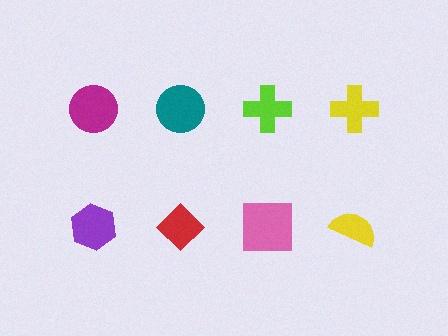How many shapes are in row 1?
4 shapes.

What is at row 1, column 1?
A magenta circle.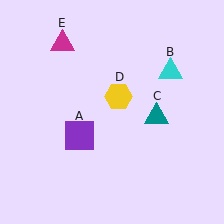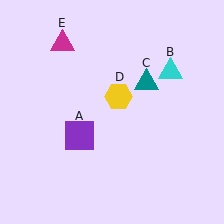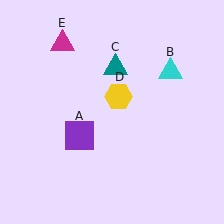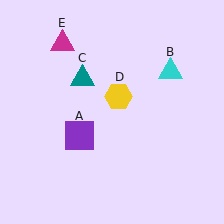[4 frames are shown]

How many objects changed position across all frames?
1 object changed position: teal triangle (object C).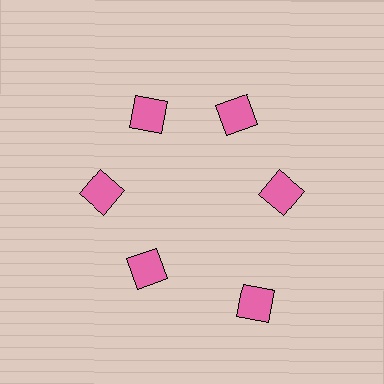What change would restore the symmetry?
The symmetry would be restored by moving it inward, back onto the ring so that all 6 diamonds sit at equal angles and equal distance from the center.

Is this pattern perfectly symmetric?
No. The 6 pink diamonds are arranged in a ring, but one element near the 5 o'clock position is pushed outward from the center, breaking the 6-fold rotational symmetry.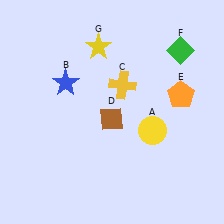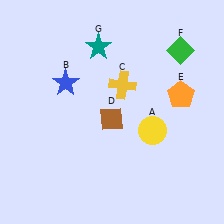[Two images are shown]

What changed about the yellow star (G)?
In Image 1, G is yellow. In Image 2, it changed to teal.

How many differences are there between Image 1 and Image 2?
There is 1 difference between the two images.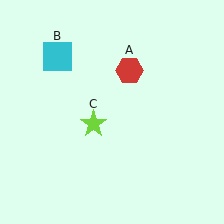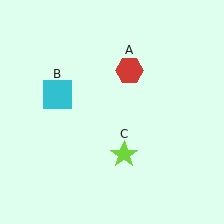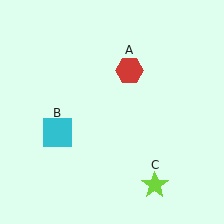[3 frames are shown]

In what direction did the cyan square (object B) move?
The cyan square (object B) moved down.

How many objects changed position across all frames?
2 objects changed position: cyan square (object B), lime star (object C).